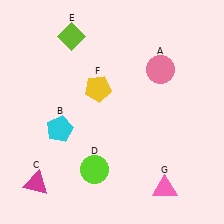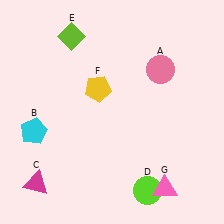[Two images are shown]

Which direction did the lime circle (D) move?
The lime circle (D) moved right.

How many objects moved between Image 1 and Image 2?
2 objects moved between the two images.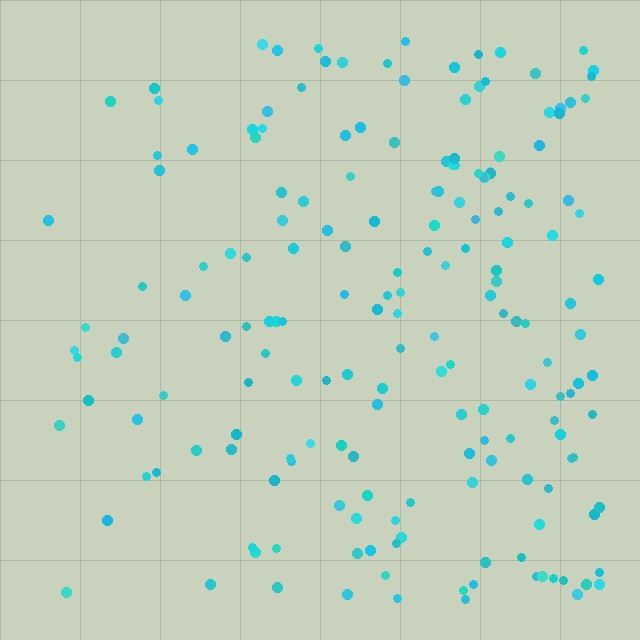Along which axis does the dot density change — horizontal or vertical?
Horizontal.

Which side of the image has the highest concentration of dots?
The right.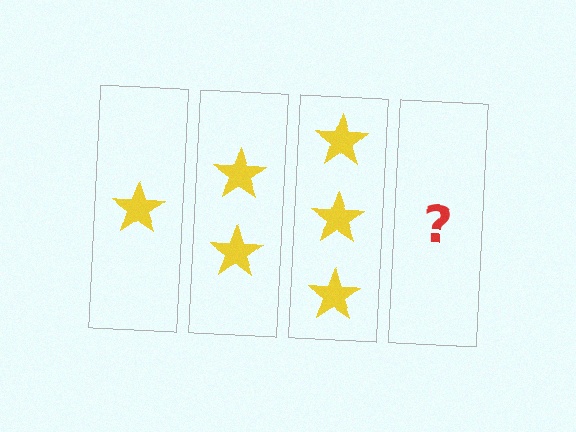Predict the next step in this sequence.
The next step is 4 stars.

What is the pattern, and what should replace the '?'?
The pattern is that each step adds one more star. The '?' should be 4 stars.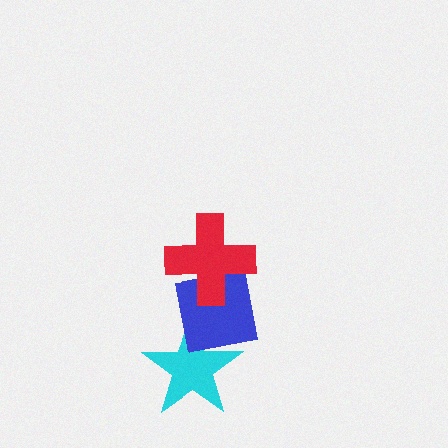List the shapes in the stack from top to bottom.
From top to bottom: the red cross, the blue square, the cyan star.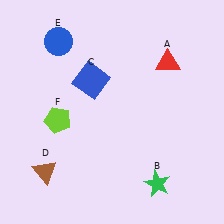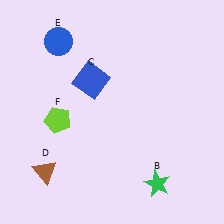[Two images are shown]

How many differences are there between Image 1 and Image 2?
There is 1 difference between the two images.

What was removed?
The red triangle (A) was removed in Image 2.